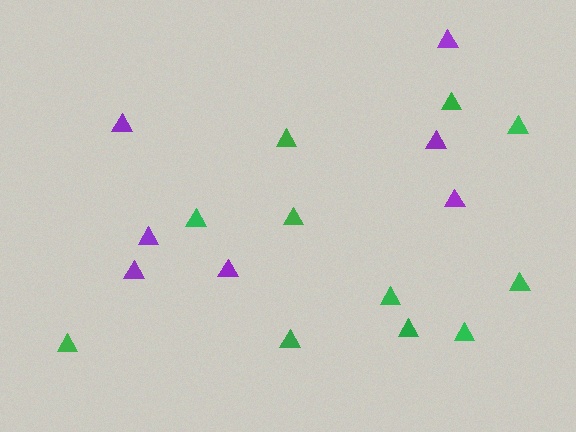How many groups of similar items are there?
There are 2 groups: one group of green triangles (11) and one group of purple triangles (7).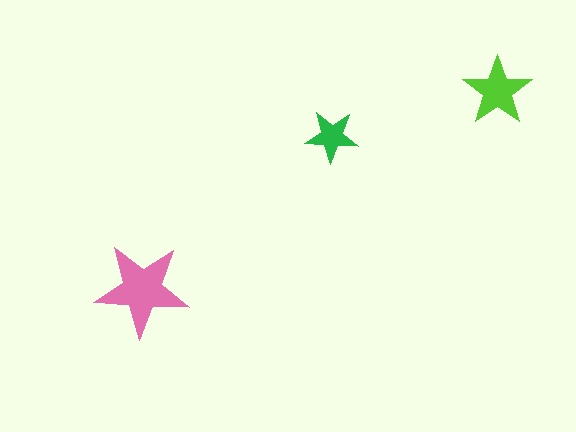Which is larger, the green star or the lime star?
The lime one.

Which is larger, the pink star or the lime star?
The pink one.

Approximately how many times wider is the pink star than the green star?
About 2 times wider.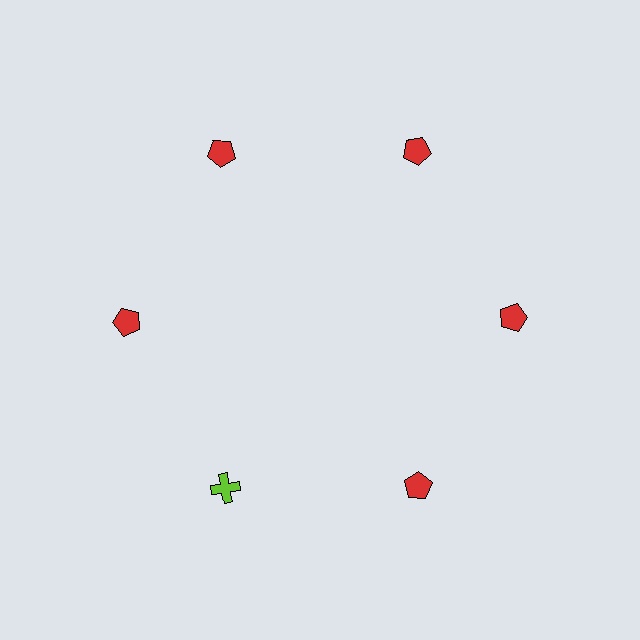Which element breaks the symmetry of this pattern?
The lime cross at roughly the 7 o'clock position breaks the symmetry. All other shapes are red pentagons.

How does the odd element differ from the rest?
It differs in both color (lime instead of red) and shape (cross instead of pentagon).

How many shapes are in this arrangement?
There are 6 shapes arranged in a ring pattern.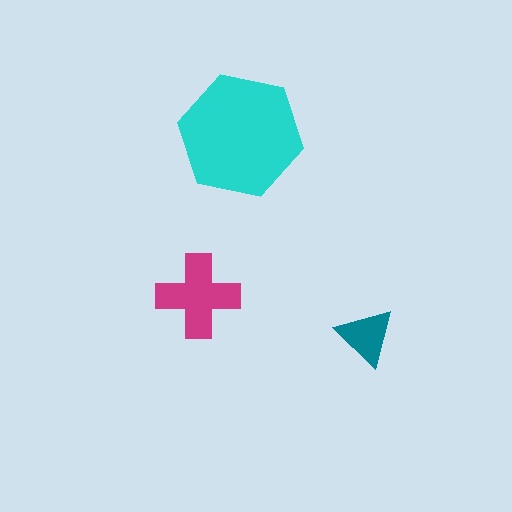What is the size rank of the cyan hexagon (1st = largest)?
1st.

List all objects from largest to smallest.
The cyan hexagon, the magenta cross, the teal triangle.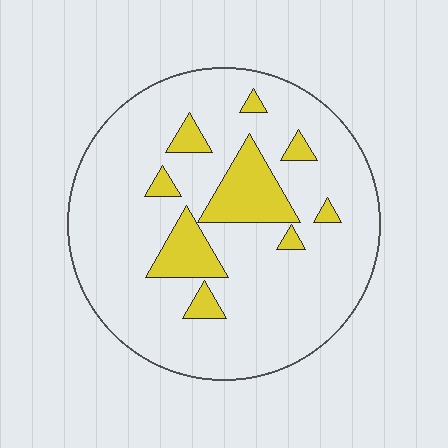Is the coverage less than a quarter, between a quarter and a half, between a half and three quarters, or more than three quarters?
Less than a quarter.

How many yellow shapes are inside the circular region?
9.